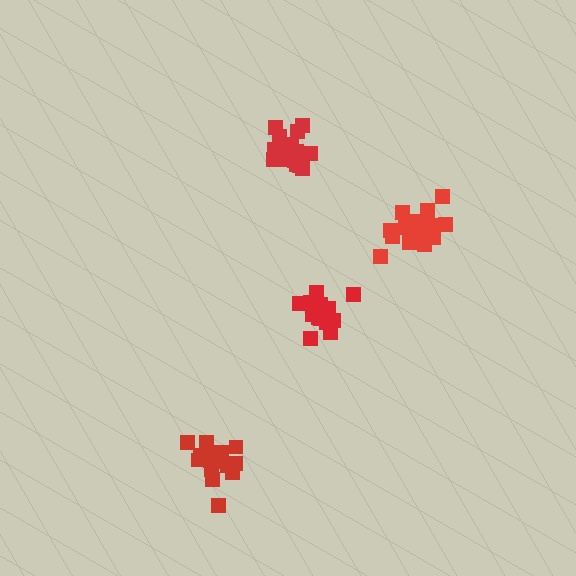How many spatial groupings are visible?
There are 4 spatial groupings.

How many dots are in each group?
Group 1: 21 dots, Group 2: 16 dots, Group 3: 18 dots, Group 4: 20 dots (75 total).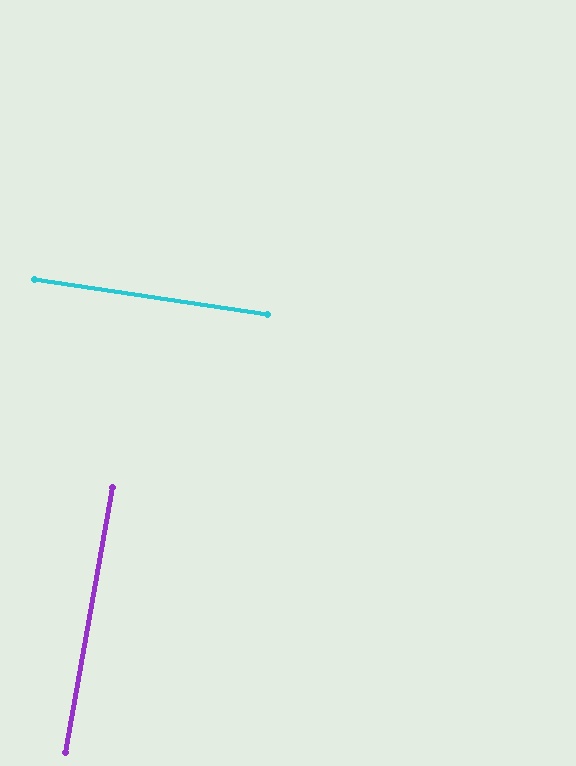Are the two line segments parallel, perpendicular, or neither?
Perpendicular — they meet at approximately 89°.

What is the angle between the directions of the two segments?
Approximately 89 degrees.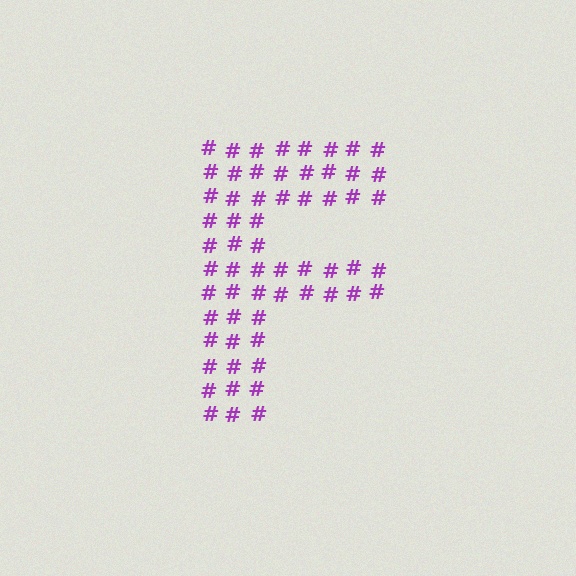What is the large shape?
The large shape is the letter F.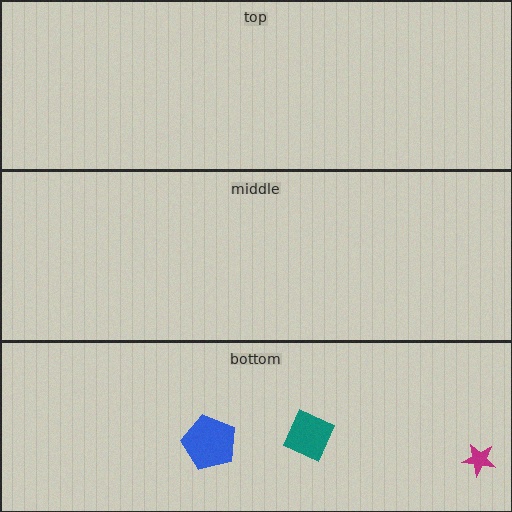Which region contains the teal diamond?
The bottom region.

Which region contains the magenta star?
The bottom region.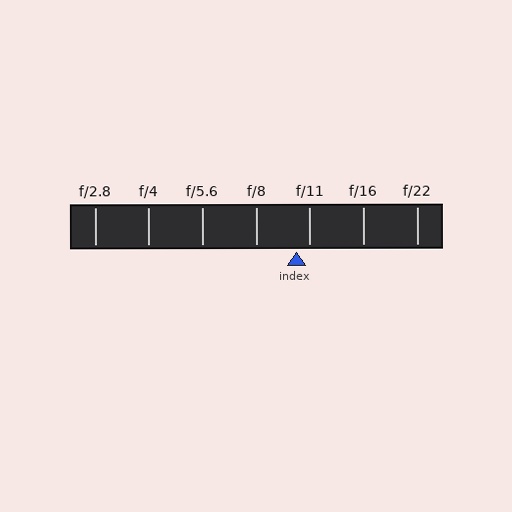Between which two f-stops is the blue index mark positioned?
The index mark is between f/8 and f/11.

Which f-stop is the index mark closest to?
The index mark is closest to f/11.